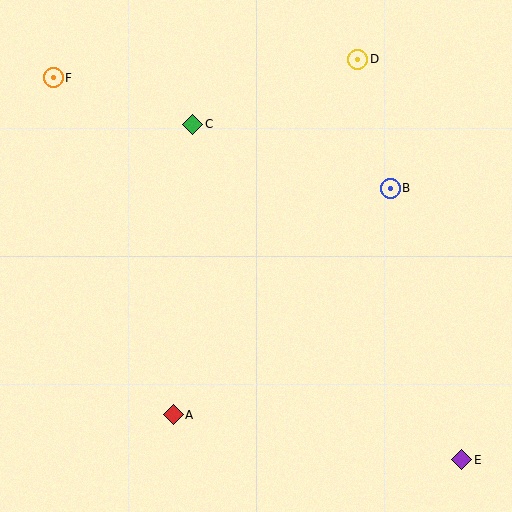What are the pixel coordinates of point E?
Point E is at (462, 460).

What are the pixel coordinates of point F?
Point F is at (53, 78).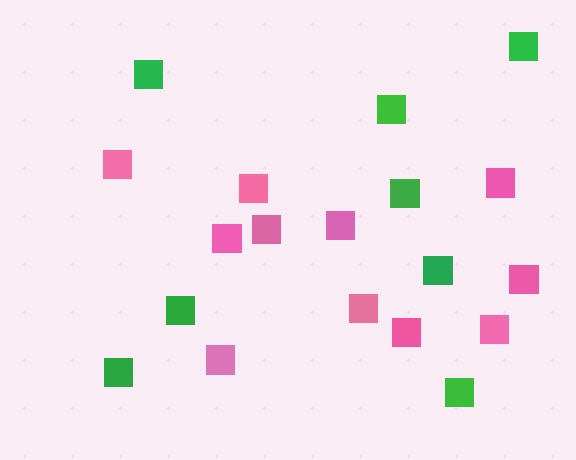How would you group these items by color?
There are 2 groups: one group of pink squares (11) and one group of green squares (8).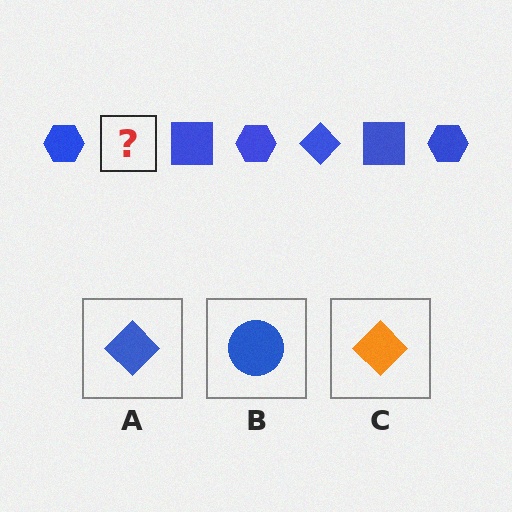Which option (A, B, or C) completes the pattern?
A.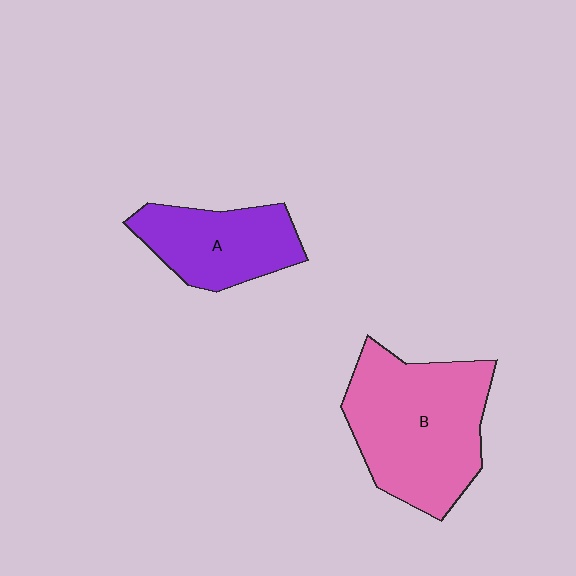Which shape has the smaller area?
Shape A (purple).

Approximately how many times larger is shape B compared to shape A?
Approximately 1.7 times.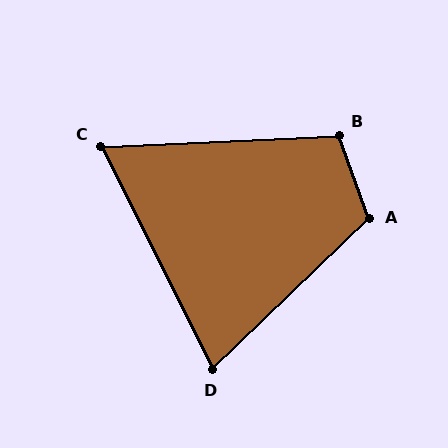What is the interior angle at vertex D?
Approximately 73 degrees (acute).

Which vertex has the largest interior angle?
A, at approximately 114 degrees.